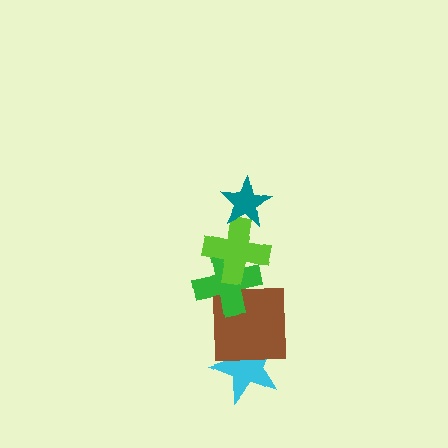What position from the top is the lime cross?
The lime cross is 2nd from the top.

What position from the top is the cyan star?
The cyan star is 5th from the top.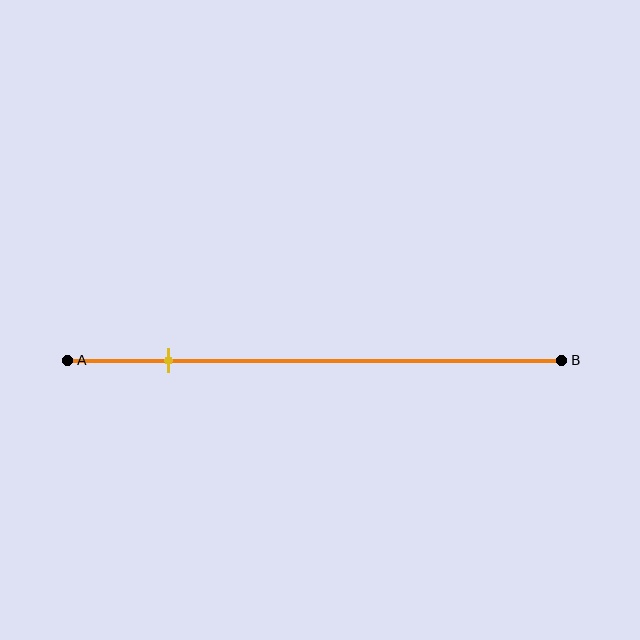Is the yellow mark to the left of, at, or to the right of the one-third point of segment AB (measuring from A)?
The yellow mark is to the left of the one-third point of segment AB.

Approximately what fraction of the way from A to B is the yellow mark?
The yellow mark is approximately 20% of the way from A to B.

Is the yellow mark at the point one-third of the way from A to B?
No, the mark is at about 20% from A, not at the 33% one-third point.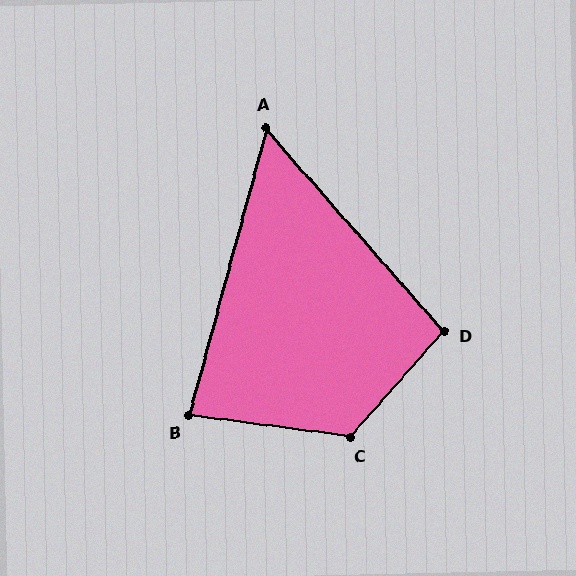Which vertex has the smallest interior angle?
A, at approximately 56 degrees.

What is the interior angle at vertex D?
Approximately 98 degrees (obtuse).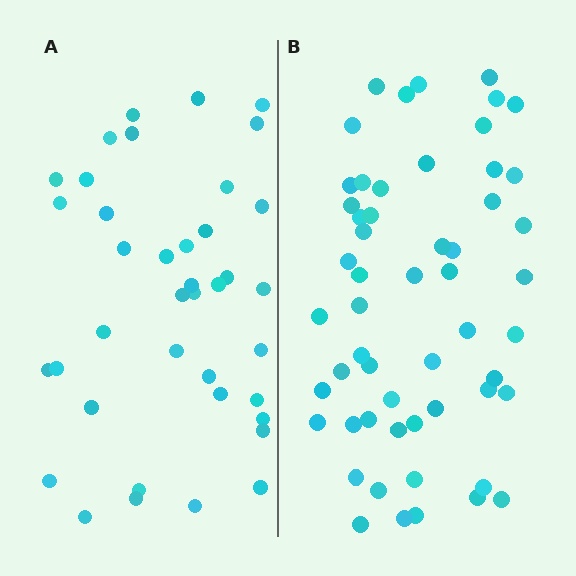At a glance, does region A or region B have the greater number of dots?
Region B (the right region) has more dots.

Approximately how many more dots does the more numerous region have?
Region B has approximately 15 more dots than region A.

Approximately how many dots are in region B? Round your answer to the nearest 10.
About 60 dots. (The exact count is 55, which rounds to 60.)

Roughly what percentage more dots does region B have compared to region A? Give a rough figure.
About 40% more.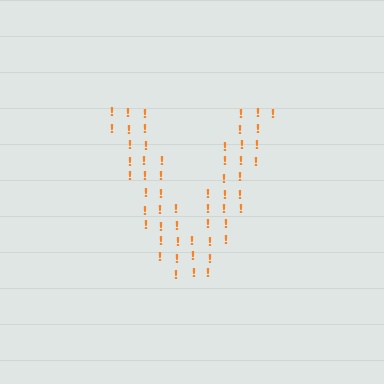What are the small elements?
The small elements are exclamation marks.